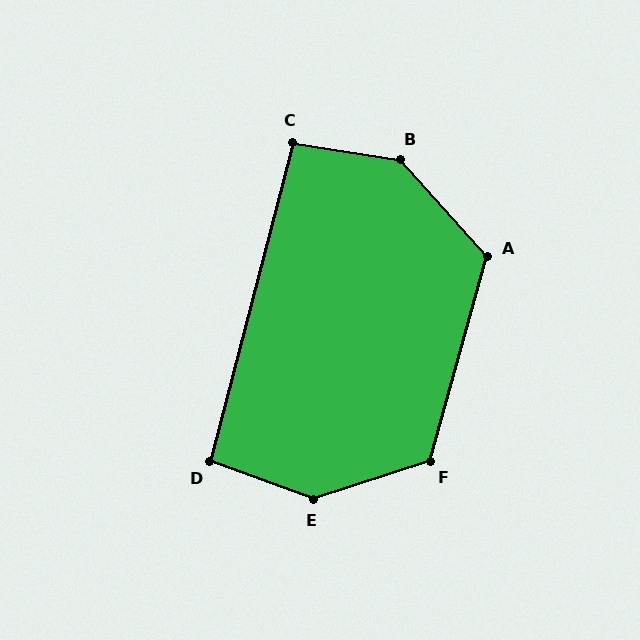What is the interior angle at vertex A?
Approximately 122 degrees (obtuse).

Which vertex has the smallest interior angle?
D, at approximately 95 degrees.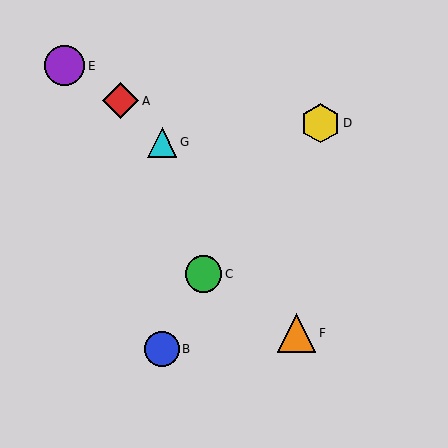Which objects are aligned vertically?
Objects B, G are aligned vertically.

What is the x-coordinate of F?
Object F is at x≈297.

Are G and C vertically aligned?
No, G is at x≈162 and C is at x≈204.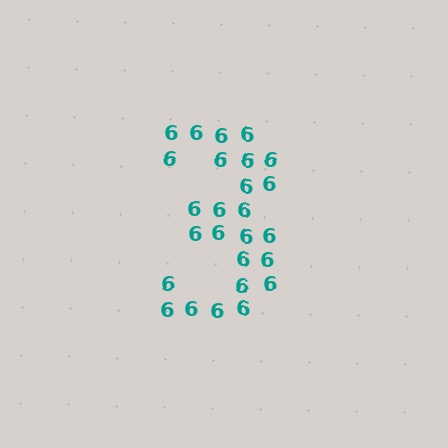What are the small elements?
The small elements are digit 6's.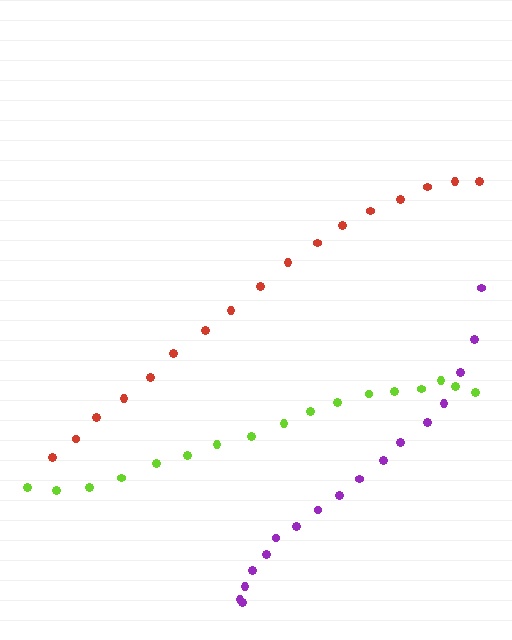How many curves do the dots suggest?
There are 3 distinct paths.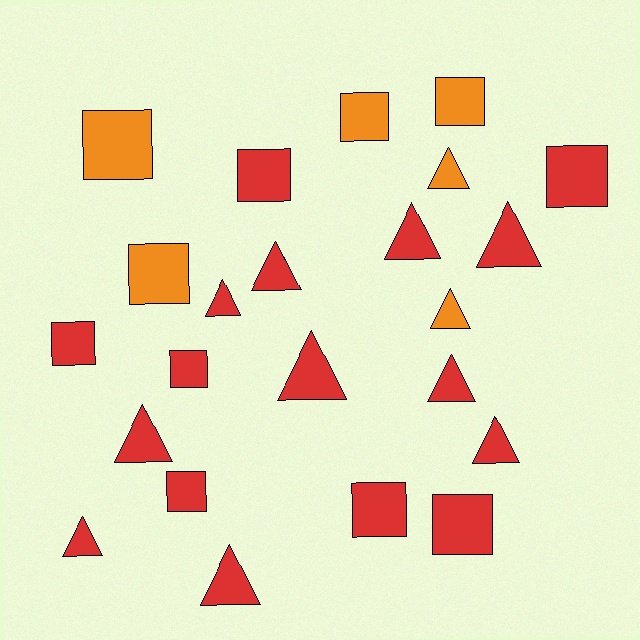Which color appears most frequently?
Red, with 17 objects.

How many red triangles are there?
There are 10 red triangles.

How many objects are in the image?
There are 23 objects.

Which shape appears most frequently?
Triangle, with 12 objects.